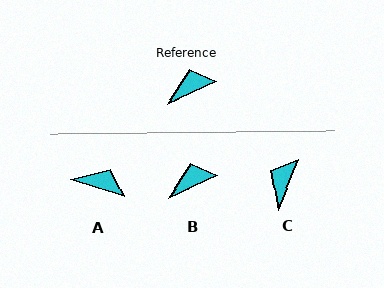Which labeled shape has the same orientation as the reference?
B.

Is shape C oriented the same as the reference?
No, it is off by about 44 degrees.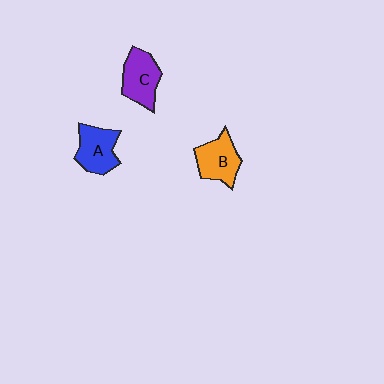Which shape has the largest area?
Shape C (purple).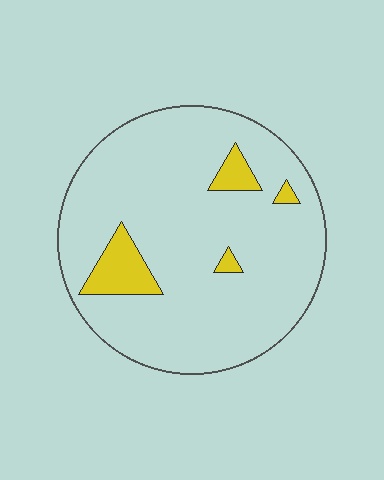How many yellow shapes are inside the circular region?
4.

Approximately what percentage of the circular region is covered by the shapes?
Approximately 10%.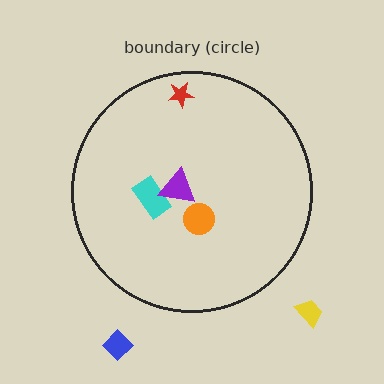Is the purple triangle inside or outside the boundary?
Inside.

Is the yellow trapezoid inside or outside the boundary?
Outside.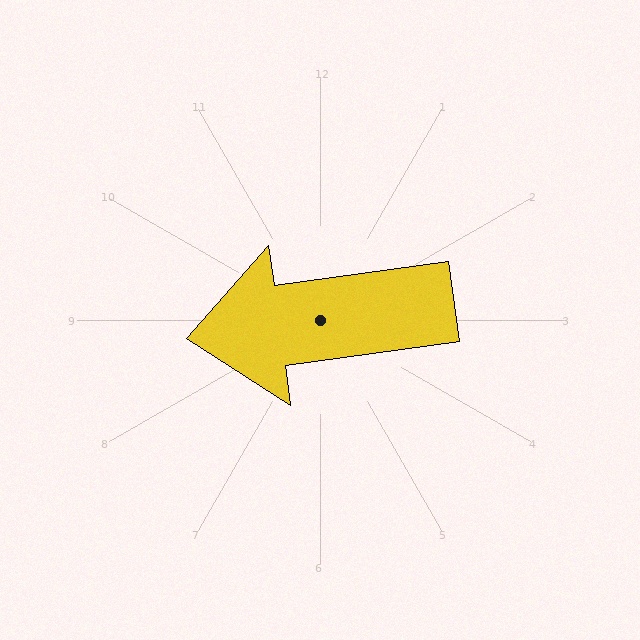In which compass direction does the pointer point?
West.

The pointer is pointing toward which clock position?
Roughly 9 o'clock.